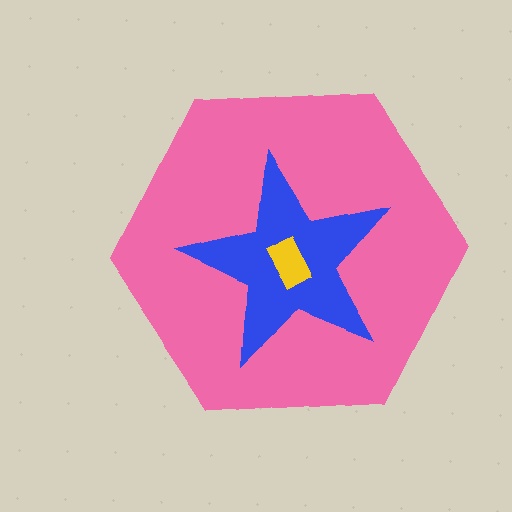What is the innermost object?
The yellow rectangle.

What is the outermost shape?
The pink hexagon.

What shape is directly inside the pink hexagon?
The blue star.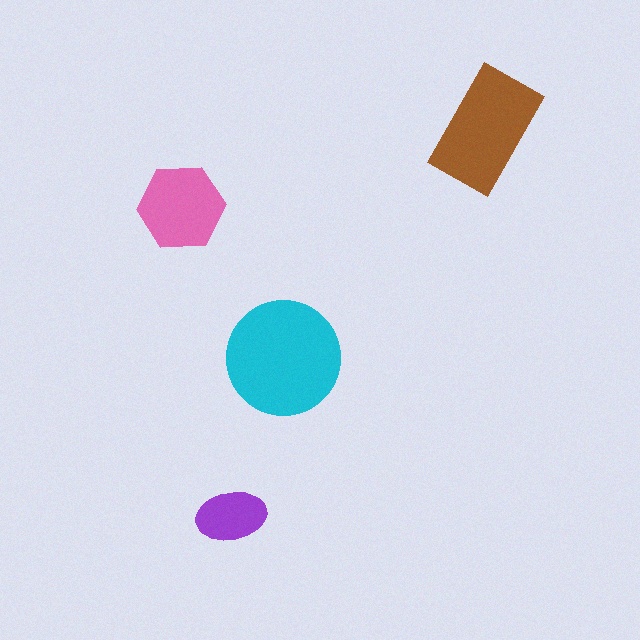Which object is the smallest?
The purple ellipse.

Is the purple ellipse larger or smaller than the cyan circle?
Smaller.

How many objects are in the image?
There are 4 objects in the image.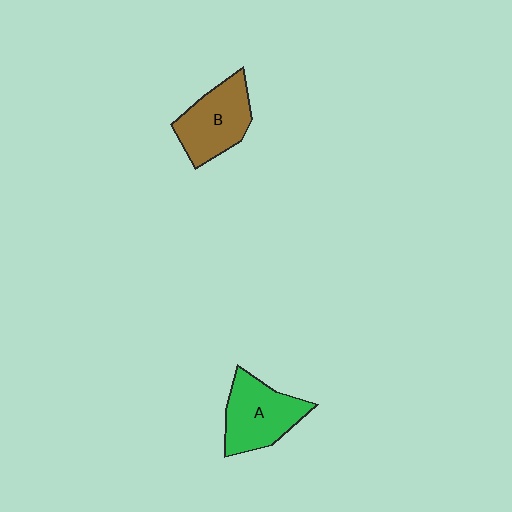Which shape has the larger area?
Shape A (green).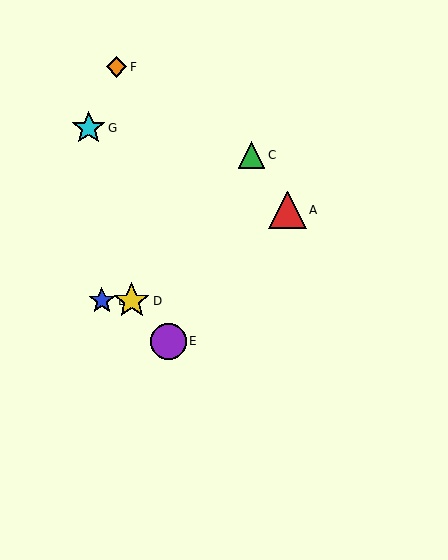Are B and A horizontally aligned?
No, B is at y≈301 and A is at y≈210.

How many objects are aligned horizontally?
2 objects (B, D) are aligned horizontally.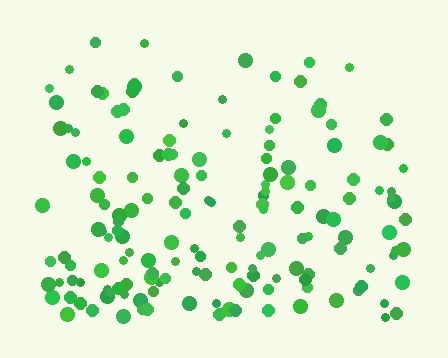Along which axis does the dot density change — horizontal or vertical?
Vertical.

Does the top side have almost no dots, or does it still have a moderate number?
Still a moderate number, just noticeably fewer than the bottom.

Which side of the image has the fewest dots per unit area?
The top.